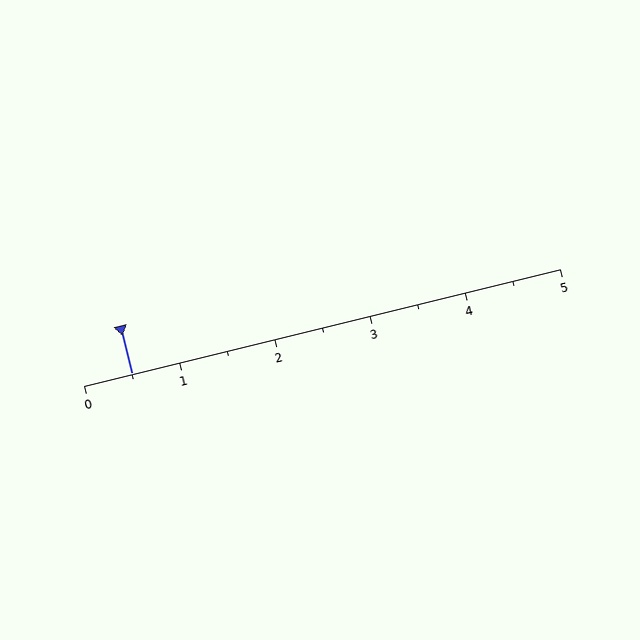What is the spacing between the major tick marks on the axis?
The major ticks are spaced 1 apart.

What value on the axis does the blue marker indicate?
The marker indicates approximately 0.5.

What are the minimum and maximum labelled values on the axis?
The axis runs from 0 to 5.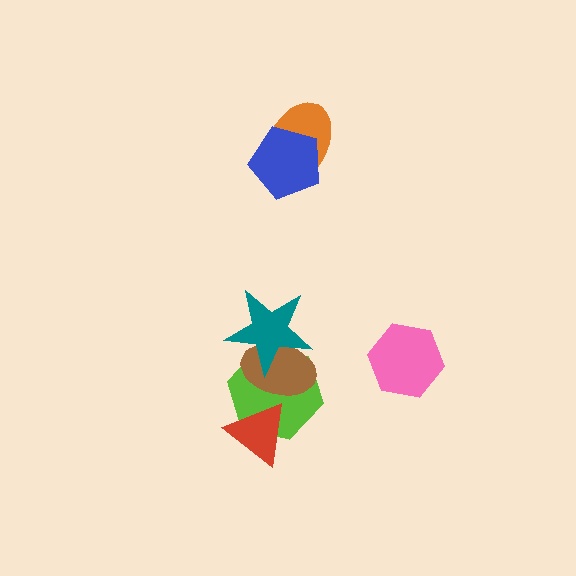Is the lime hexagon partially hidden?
Yes, it is partially covered by another shape.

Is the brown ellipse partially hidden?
Yes, it is partially covered by another shape.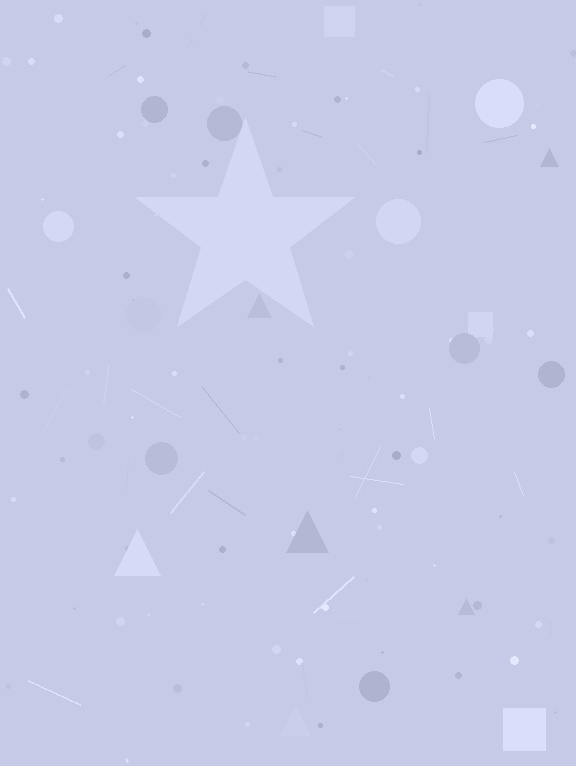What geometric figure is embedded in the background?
A star is embedded in the background.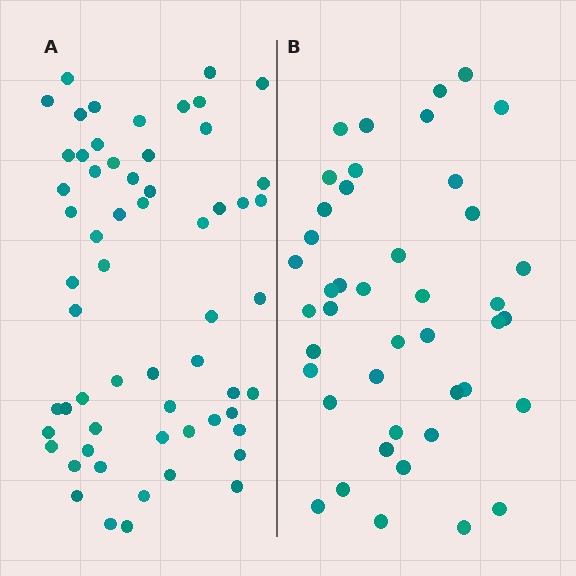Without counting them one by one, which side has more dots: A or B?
Region A (the left region) has more dots.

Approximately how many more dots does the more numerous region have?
Region A has approximately 15 more dots than region B.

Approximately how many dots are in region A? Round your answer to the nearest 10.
About 60 dots.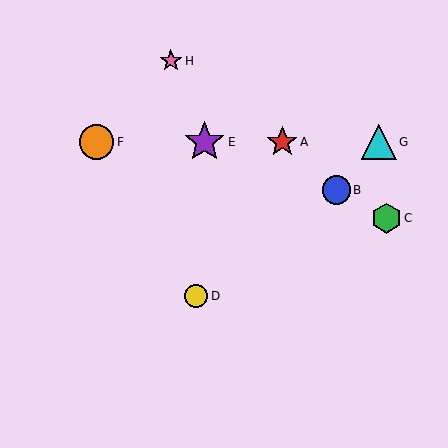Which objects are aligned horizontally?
Objects A, E, F, G are aligned horizontally.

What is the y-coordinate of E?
Object E is at y≈142.